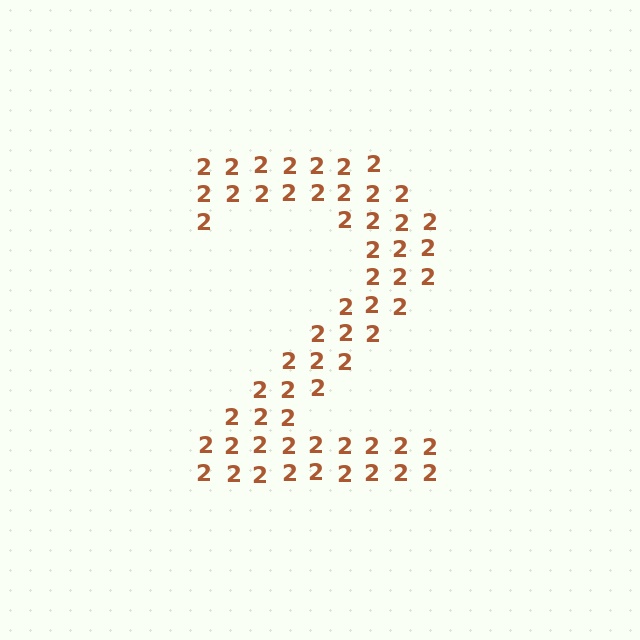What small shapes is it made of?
It is made of small digit 2's.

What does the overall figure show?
The overall figure shows the digit 2.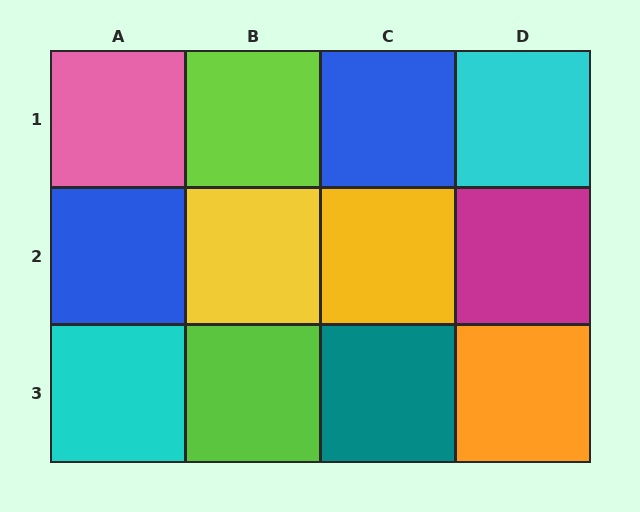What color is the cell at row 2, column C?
Yellow.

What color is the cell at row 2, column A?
Blue.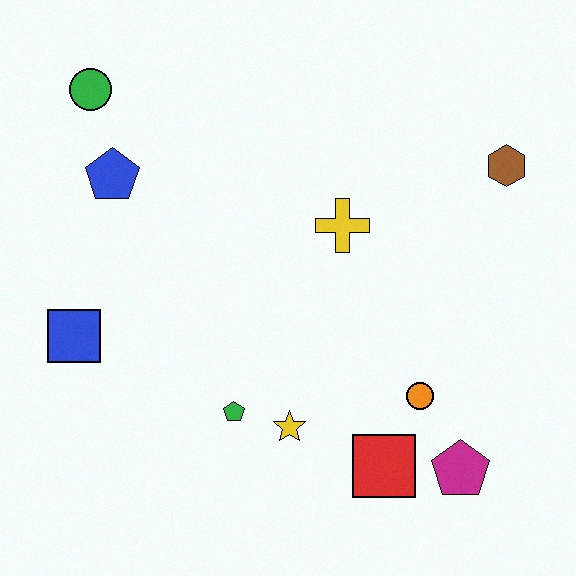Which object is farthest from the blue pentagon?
The magenta pentagon is farthest from the blue pentagon.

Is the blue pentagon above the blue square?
Yes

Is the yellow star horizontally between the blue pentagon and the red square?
Yes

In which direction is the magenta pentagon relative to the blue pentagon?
The magenta pentagon is to the right of the blue pentagon.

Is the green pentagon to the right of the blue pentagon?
Yes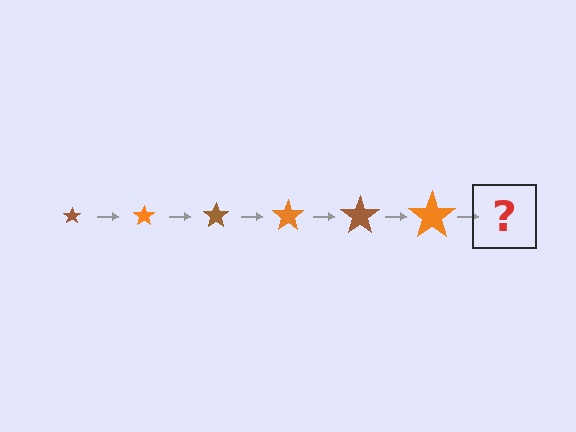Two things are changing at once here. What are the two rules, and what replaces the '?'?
The two rules are that the star grows larger each step and the color cycles through brown and orange. The '?' should be a brown star, larger than the previous one.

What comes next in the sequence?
The next element should be a brown star, larger than the previous one.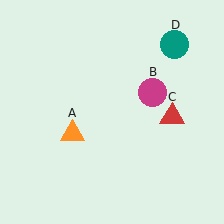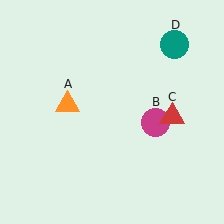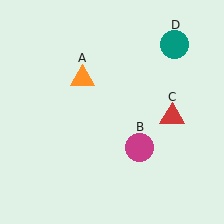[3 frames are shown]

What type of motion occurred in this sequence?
The orange triangle (object A), magenta circle (object B) rotated clockwise around the center of the scene.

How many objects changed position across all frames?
2 objects changed position: orange triangle (object A), magenta circle (object B).